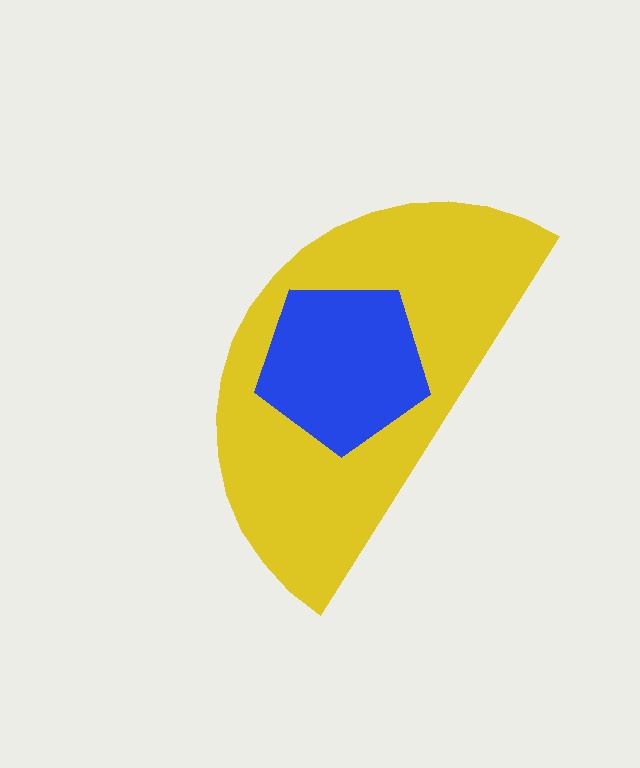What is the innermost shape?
The blue pentagon.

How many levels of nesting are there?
2.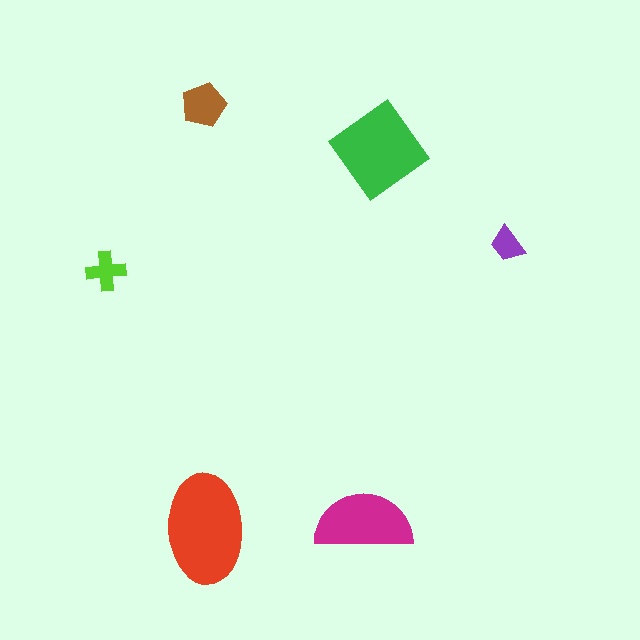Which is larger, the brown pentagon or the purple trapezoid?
The brown pentagon.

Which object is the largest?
The red ellipse.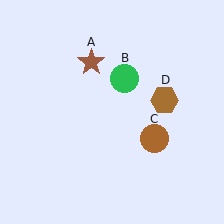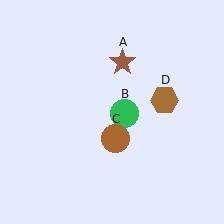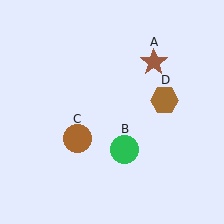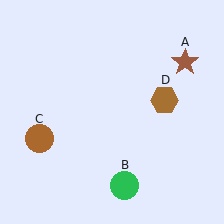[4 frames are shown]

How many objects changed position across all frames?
3 objects changed position: brown star (object A), green circle (object B), brown circle (object C).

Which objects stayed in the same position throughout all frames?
Brown hexagon (object D) remained stationary.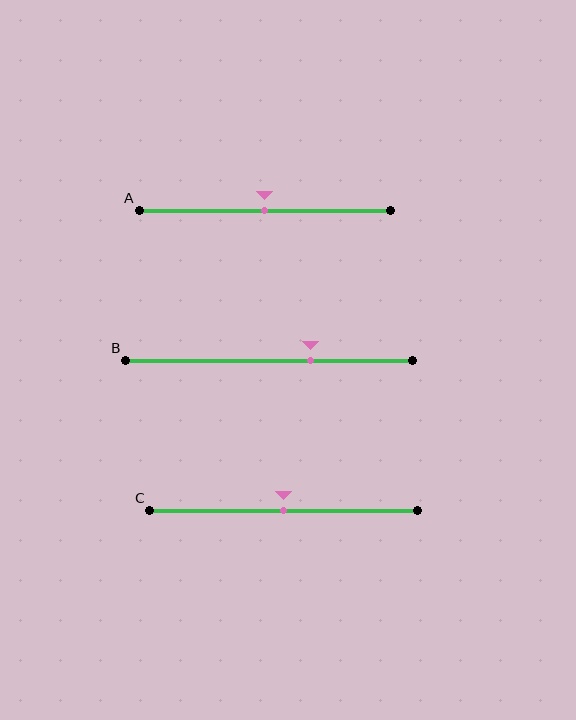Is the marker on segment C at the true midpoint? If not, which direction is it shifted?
Yes, the marker on segment C is at the true midpoint.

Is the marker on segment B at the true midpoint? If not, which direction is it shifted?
No, the marker on segment B is shifted to the right by about 15% of the segment length.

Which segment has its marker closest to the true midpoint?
Segment A has its marker closest to the true midpoint.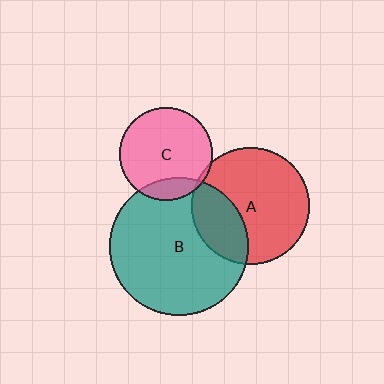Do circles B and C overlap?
Yes.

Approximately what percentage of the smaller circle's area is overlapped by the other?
Approximately 15%.